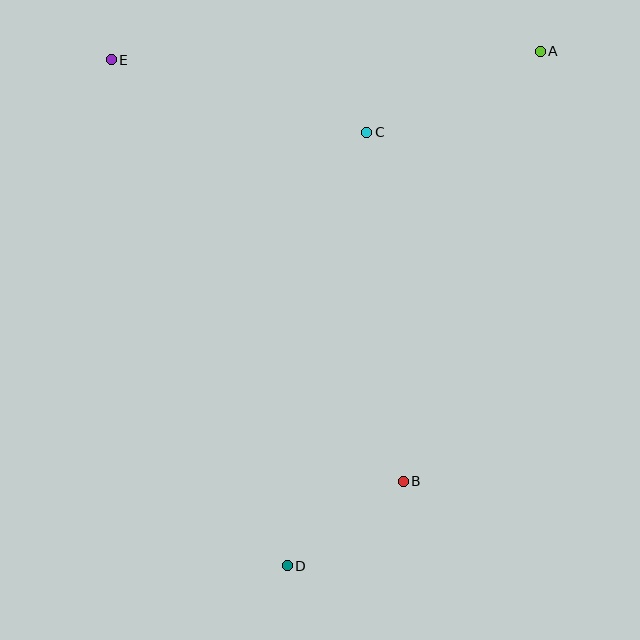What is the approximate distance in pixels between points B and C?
The distance between B and C is approximately 351 pixels.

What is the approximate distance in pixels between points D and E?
The distance between D and E is approximately 536 pixels.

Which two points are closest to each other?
Points B and D are closest to each other.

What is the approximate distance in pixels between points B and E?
The distance between B and E is approximately 513 pixels.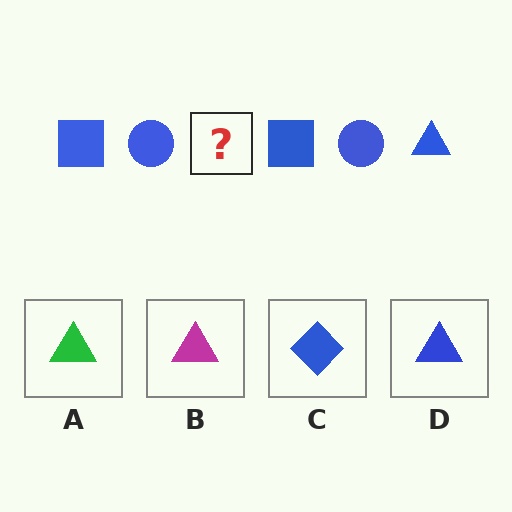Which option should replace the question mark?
Option D.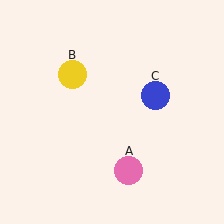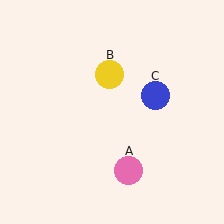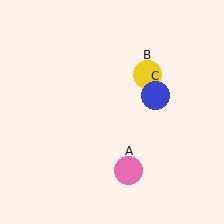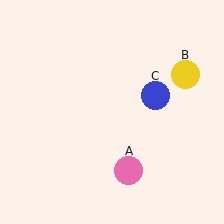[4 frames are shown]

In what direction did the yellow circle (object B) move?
The yellow circle (object B) moved right.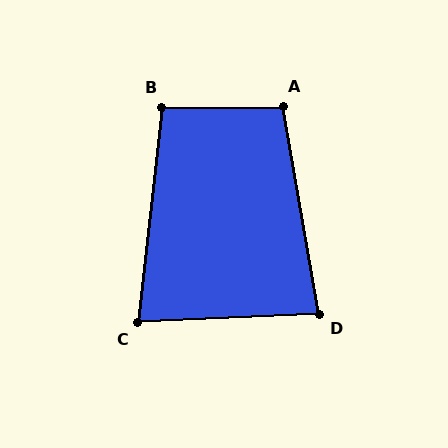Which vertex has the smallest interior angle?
C, at approximately 81 degrees.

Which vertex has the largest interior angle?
A, at approximately 99 degrees.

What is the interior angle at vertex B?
Approximately 97 degrees (obtuse).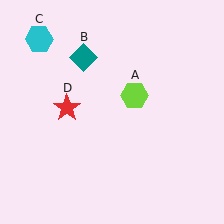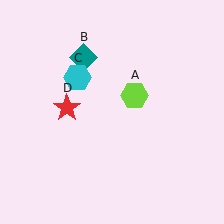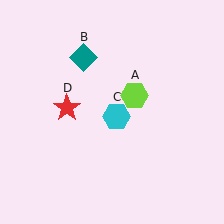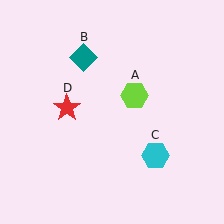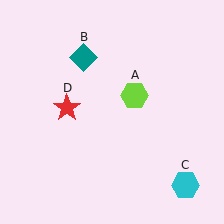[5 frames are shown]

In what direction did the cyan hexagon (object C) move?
The cyan hexagon (object C) moved down and to the right.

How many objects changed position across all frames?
1 object changed position: cyan hexagon (object C).